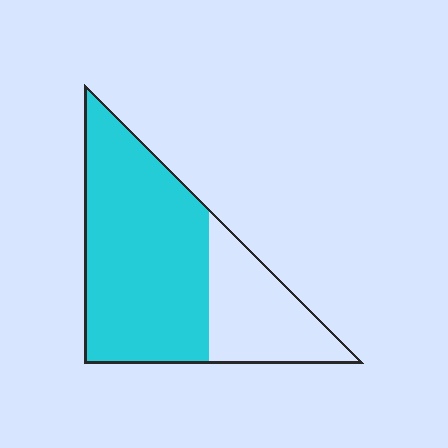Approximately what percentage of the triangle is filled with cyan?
Approximately 70%.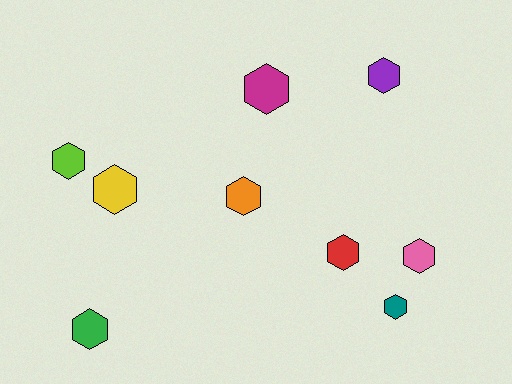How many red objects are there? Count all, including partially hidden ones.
There is 1 red object.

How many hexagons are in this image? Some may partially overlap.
There are 9 hexagons.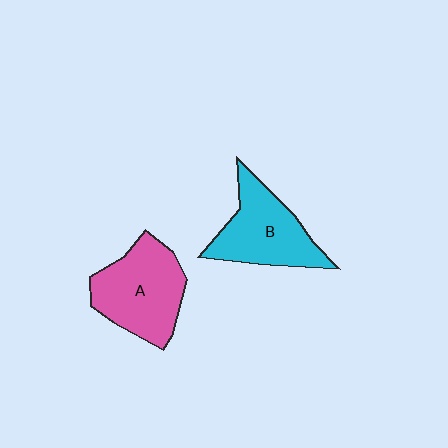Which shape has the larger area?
Shape A (pink).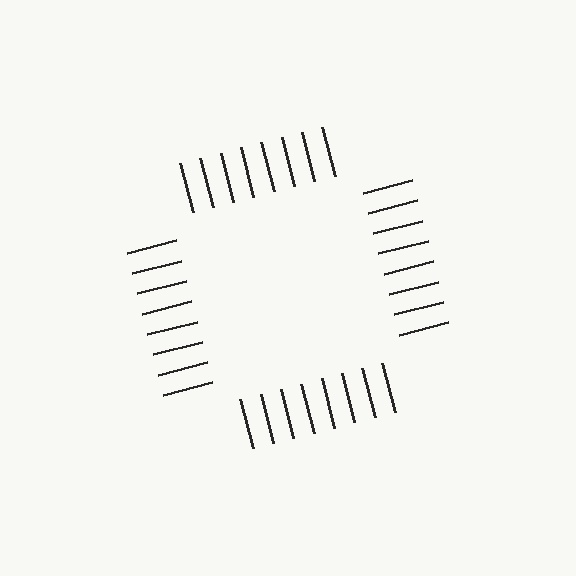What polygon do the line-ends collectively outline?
An illusory square — the line segments terminate on its edges but no continuous stroke is drawn.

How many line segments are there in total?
32 — 8 along each of the 4 edges.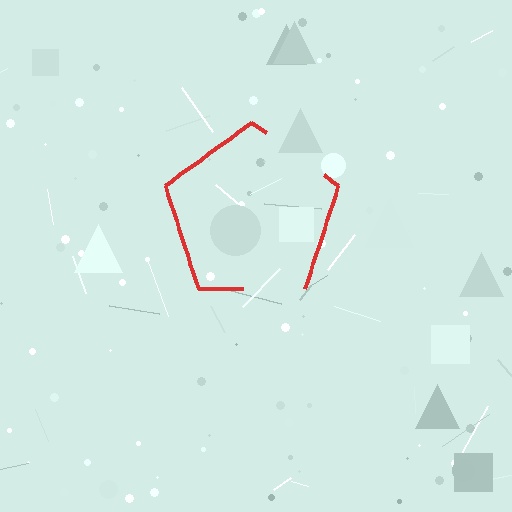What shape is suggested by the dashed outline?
The dashed outline suggests a pentagon.